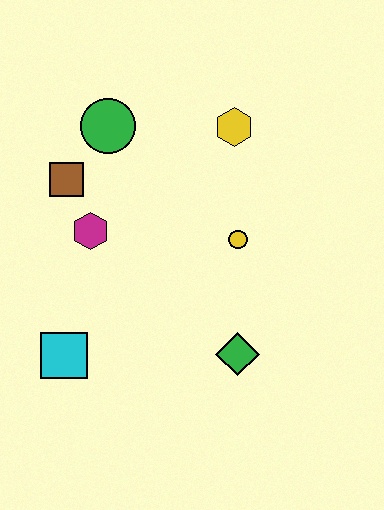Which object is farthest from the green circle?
The green diamond is farthest from the green circle.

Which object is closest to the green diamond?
The yellow circle is closest to the green diamond.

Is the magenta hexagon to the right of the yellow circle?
No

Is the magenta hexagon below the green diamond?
No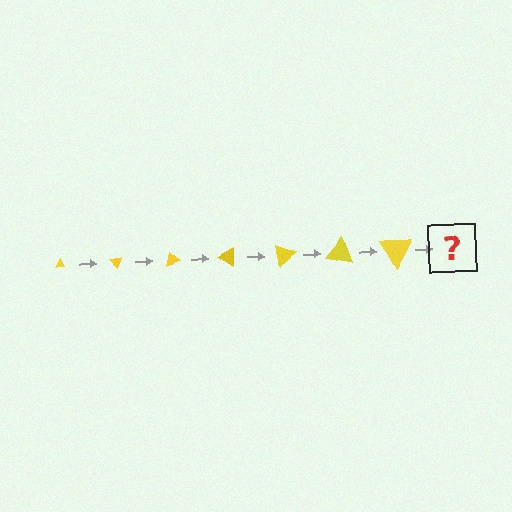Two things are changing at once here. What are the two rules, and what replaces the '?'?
The two rules are that the triangle grows larger each step and it rotates 50 degrees each step. The '?' should be a triangle, larger than the previous one and rotated 350 degrees from the start.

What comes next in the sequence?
The next element should be a triangle, larger than the previous one and rotated 350 degrees from the start.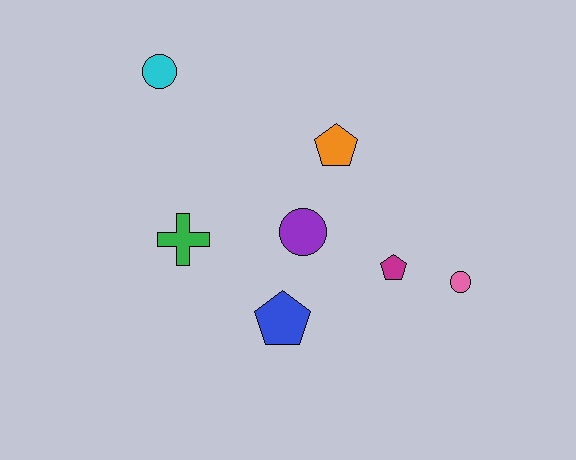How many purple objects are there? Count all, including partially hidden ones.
There is 1 purple object.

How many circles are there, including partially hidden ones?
There are 3 circles.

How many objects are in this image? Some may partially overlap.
There are 7 objects.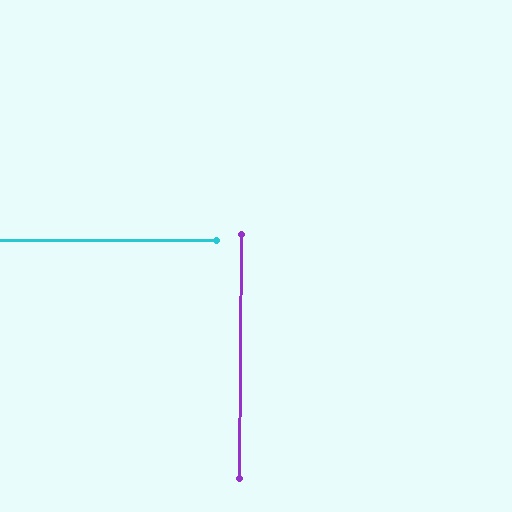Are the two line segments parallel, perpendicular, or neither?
Perpendicular — they meet at approximately 90°.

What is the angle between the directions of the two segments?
Approximately 90 degrees.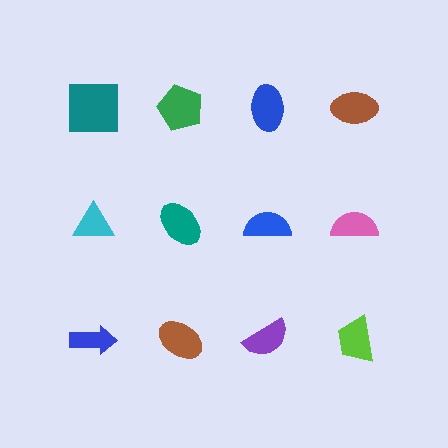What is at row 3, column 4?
A lime trapezoid.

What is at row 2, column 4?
A pink semicircle.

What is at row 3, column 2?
A brown ellipse.